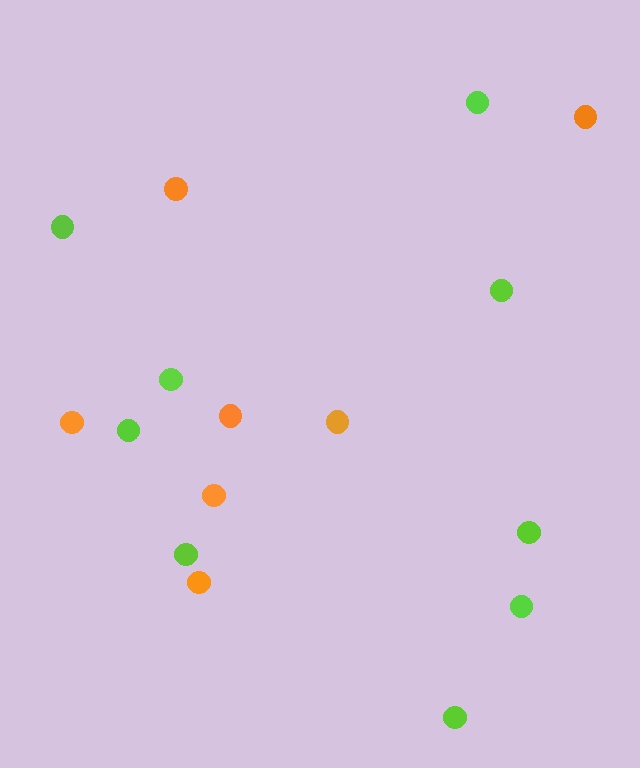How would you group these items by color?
There are 2 groups: one group of orange circles (7) and one group of lime circles (9).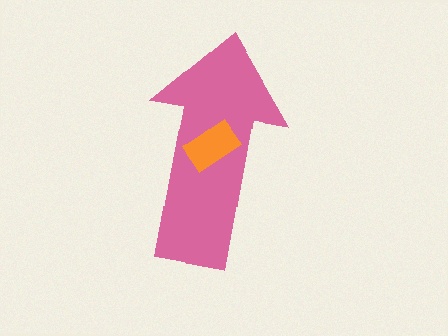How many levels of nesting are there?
2.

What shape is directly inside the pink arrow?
The orange rectangle.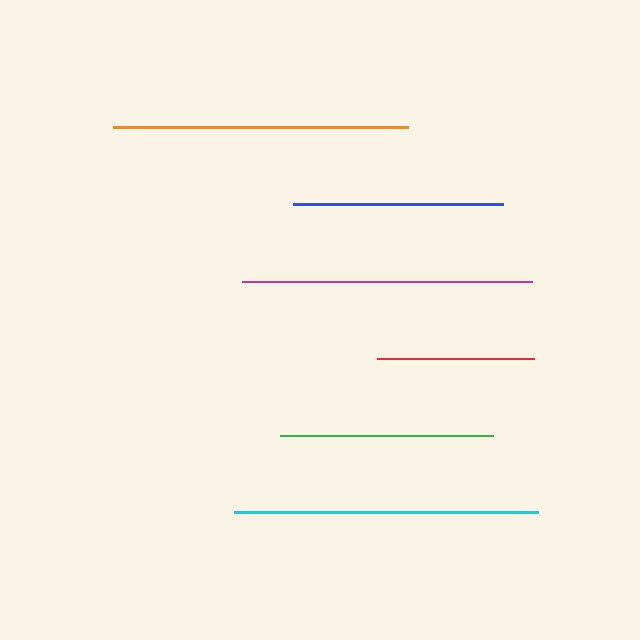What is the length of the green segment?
The green segment is approximately 213 pixels long.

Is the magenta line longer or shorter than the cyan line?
The cyan line is longer than the magenta line.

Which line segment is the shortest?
The red line is the shortest at approximately 158 pixels.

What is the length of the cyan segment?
The cyan segment is approximately 304 pixels long.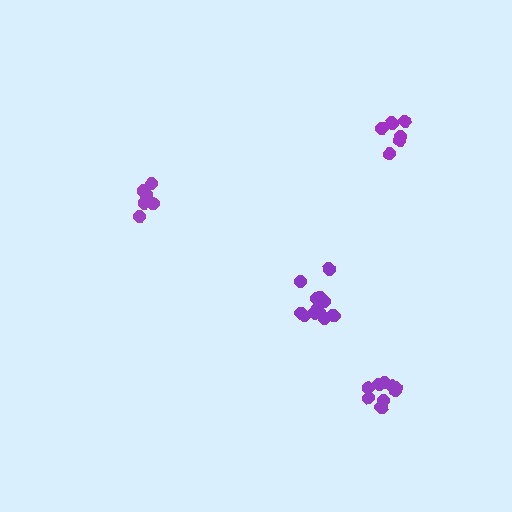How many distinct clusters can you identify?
There are 4 distinct clusters.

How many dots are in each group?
Group 1: 10 dots, Group 2: 12 dots, Group 3: 7 dots, Group 4: 6 dots (35 total).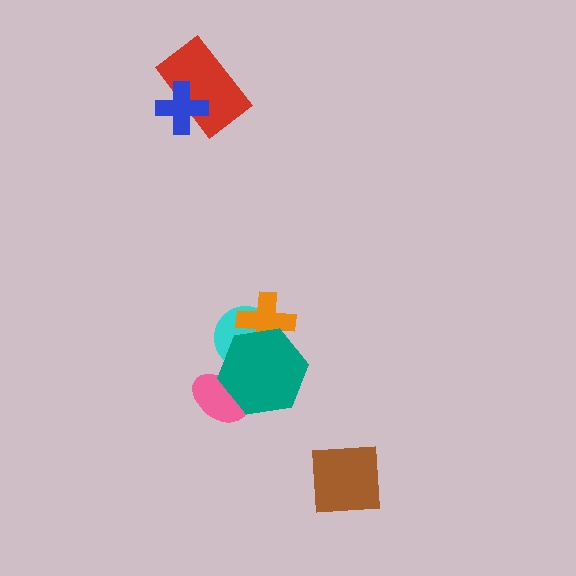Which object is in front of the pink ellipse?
The teal hexagon is in front of the pink ellipse.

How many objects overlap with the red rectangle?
1 object overlaps with the red rectangle.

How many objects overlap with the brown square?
0 objects overlap with the brown square.